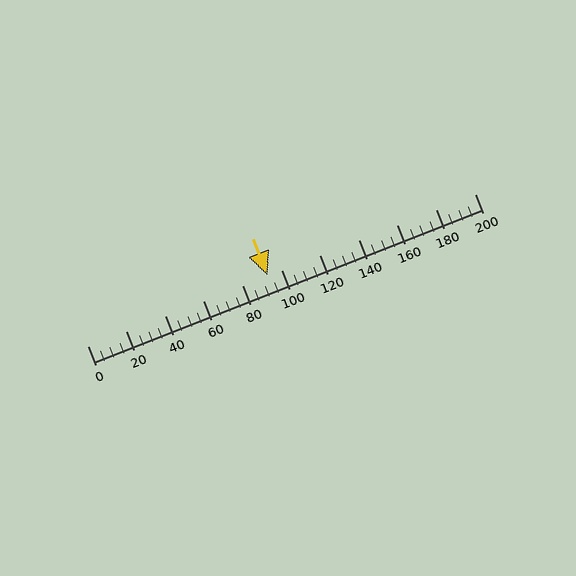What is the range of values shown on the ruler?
The ruler shows values from 0 to 200.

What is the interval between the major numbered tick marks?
The major tick marks are spaced 20 units apart.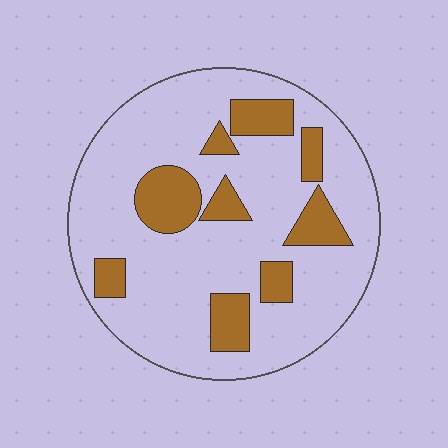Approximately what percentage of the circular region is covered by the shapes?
Approximately 20%.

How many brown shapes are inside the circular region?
9.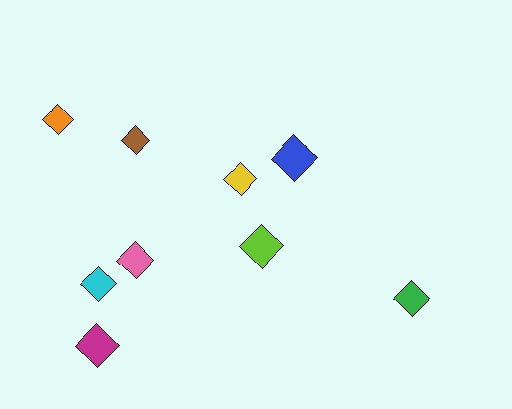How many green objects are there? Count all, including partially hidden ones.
There is 1 green object.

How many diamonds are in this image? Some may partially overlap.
There are 9 diamonds.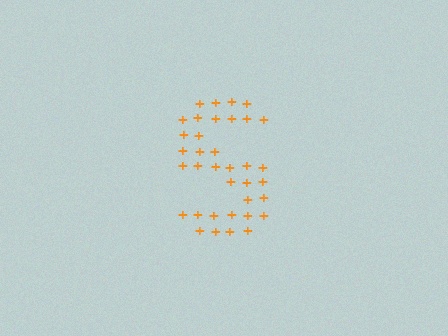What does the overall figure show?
The overall figure shows the letter S.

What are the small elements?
The small elements are plus signs.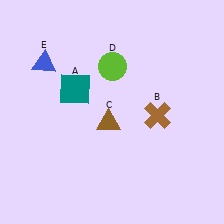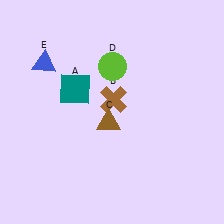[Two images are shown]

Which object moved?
The brown cross (B) moved left.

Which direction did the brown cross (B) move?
The brown cross (B) moved left.